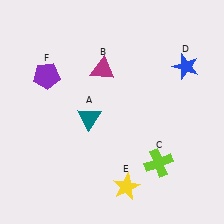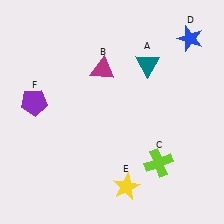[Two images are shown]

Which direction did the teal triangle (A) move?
The teal triangle (A) moved right.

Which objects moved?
The objects that moved are: the teal triangle (A), the blue star (D), the purple pentagon (F).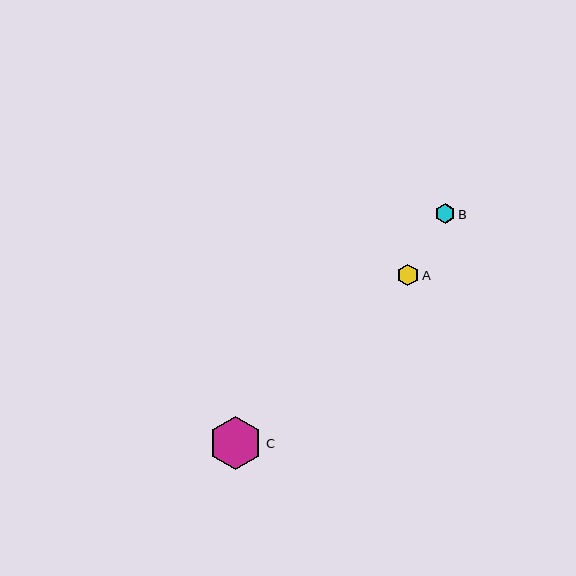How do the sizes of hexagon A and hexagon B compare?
Hexagon A and hexagon B are approximately the same size.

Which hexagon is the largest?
Hexagon C is the largest with a size of approximately 54 pixels.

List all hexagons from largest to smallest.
From largest to smallest: C, A, B.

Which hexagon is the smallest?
Hexagon B is the smallest with a size of approximately 20 pixels.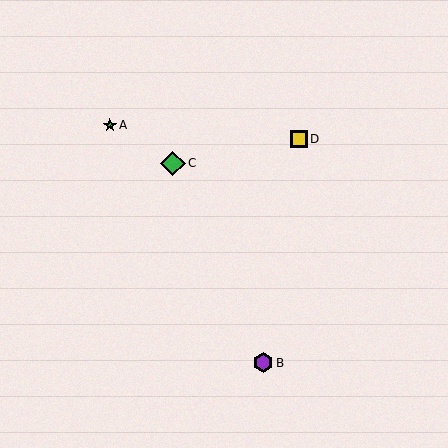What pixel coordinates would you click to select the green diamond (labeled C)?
Click at (173, 163) to select the green diamond C.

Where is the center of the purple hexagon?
The center of the purple hexagon is at (263, 363).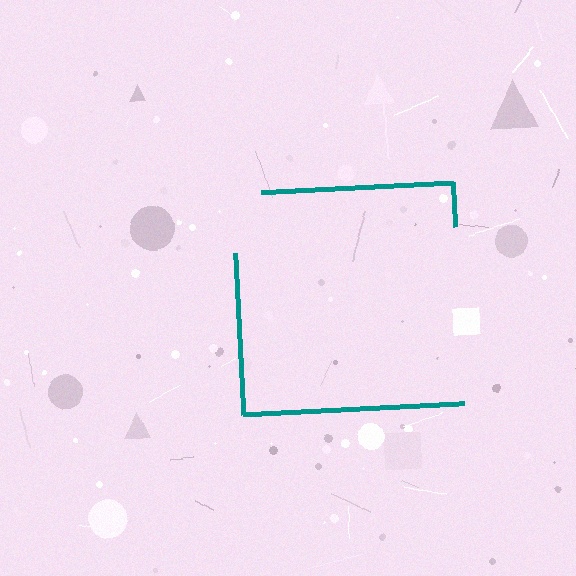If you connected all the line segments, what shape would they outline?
They would outline a square.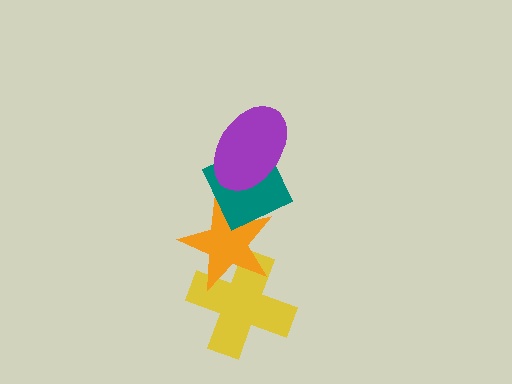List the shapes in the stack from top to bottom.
From top to bottom: the purple ellipse, the teal diamond, the orange star, the yellow cross.